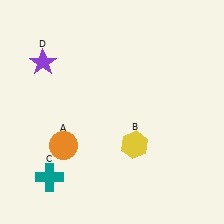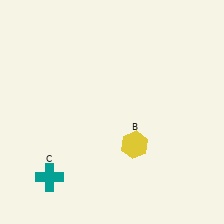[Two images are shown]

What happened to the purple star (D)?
The purple star (D) was removed in Image 2. It was in the top-left area of Image 1.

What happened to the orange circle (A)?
The orange circle (A) was removed in Image 2. It was in the bottom-left area of Image 1.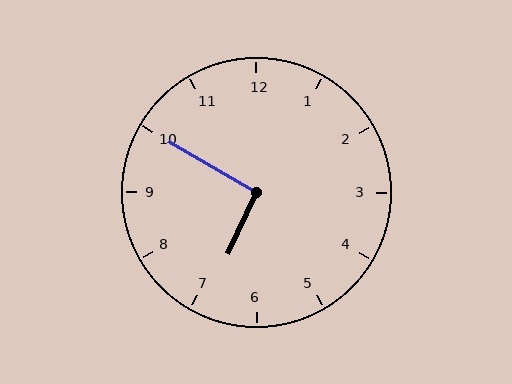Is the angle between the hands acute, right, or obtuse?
It is right.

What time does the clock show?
6:50.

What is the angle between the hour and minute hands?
Approximately 95 degrees.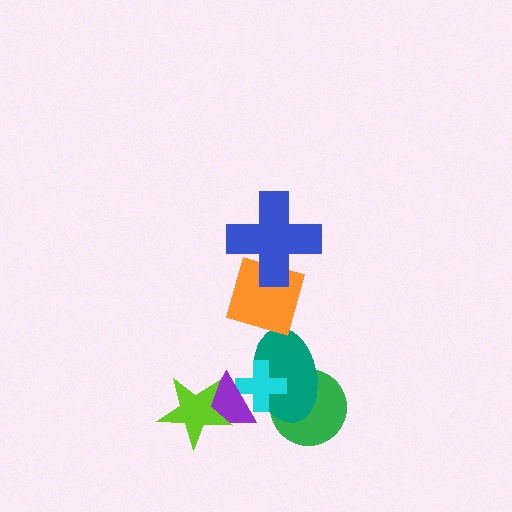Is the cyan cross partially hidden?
Yes, it is partially covered by another shape.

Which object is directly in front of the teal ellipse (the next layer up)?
The cyan cross is directly in front of the teal ellipse.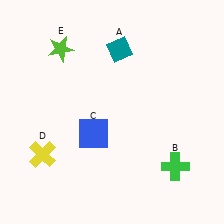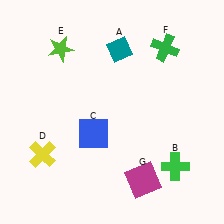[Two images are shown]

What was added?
A green cross (F), a magenta square (G) were added in Image 2.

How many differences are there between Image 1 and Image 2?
There are 2 differences between the two images.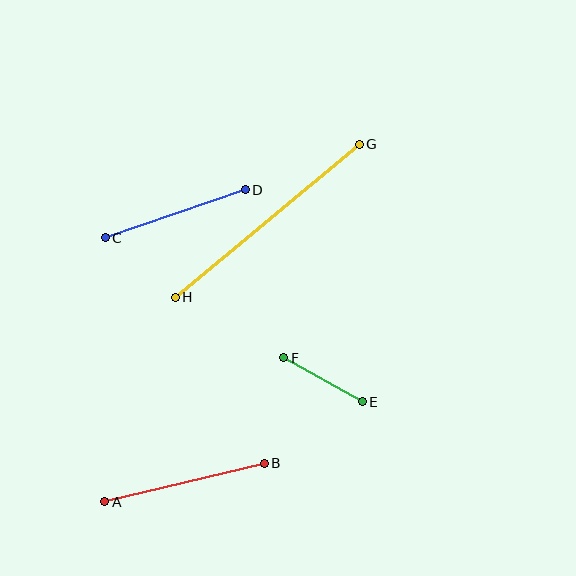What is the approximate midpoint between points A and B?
The midpoint is at approximately (184, 482) pixels.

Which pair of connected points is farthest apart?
Points G and H are farthest apart.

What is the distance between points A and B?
The distance is approximately 164 pixels.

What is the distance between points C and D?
The distance is approximately 148 pixels.